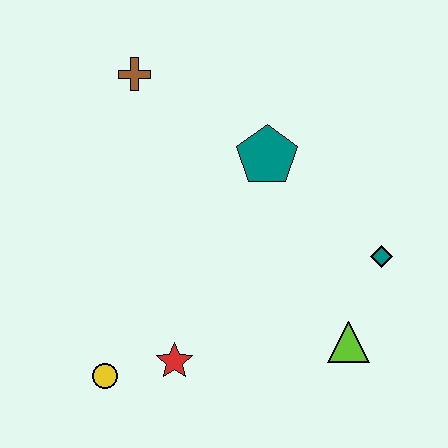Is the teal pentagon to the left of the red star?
No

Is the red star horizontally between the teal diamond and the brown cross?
Yes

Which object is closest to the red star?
The yellow circle is closest to the red star.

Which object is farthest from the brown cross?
The lime triangle is farthest from the brown cross.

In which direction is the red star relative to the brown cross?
The red star is below the brown cross.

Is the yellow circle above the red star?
No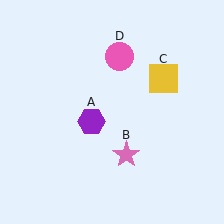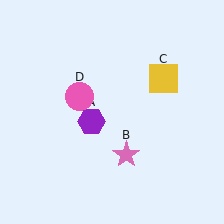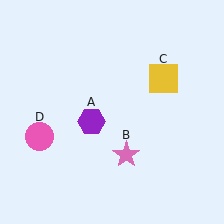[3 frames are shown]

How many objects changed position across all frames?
1 object changed position: pink circle (object D).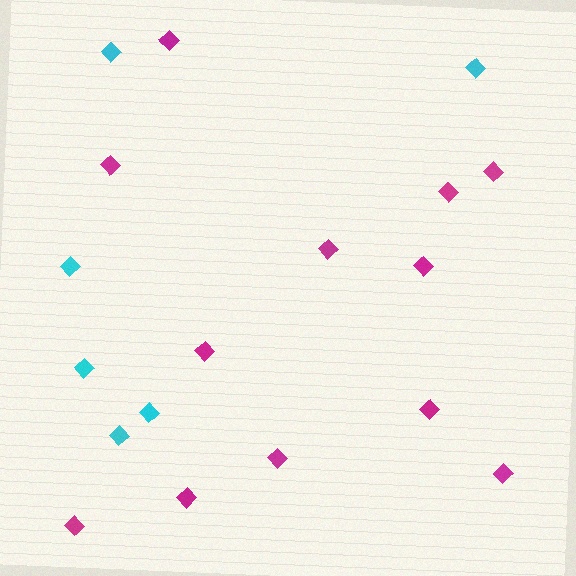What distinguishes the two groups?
There are 2 groups: one group of magenta diamonds (12) and one group of cyan diamonds (6).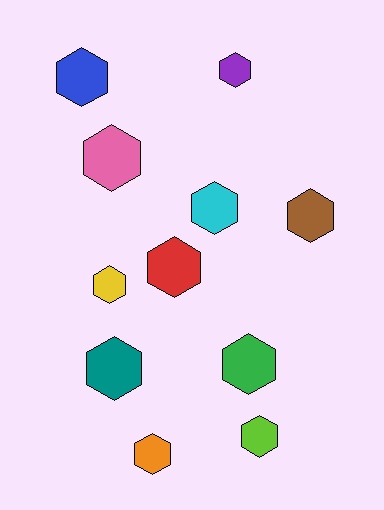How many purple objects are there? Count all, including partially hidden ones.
There is 1 purple object.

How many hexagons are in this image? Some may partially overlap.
There are 11 hexagons.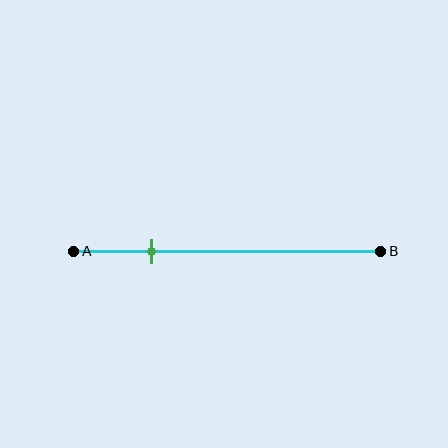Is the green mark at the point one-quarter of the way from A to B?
Yes, the mark is approximately at the one-quarter point.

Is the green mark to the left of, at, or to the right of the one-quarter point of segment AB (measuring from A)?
The green mark is approximately at the one-quarter point of segment AB.